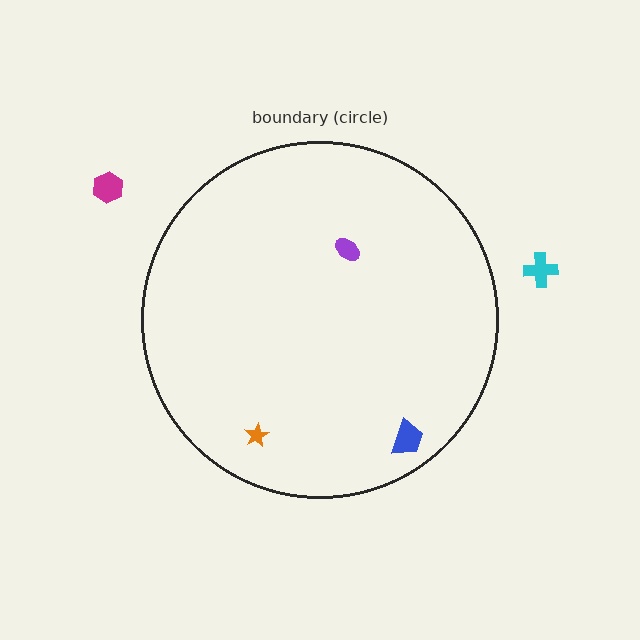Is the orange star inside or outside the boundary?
Inside.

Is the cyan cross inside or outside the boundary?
Outside.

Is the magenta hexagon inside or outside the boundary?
Outside.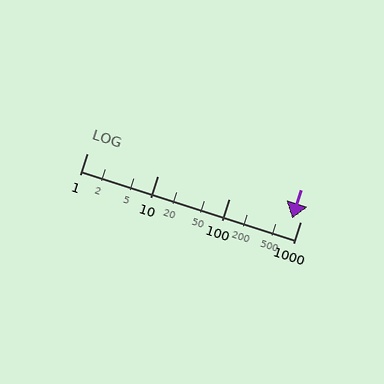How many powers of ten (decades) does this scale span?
The scale spans 3 decades, from 1 to 1000.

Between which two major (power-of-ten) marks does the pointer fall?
The pointer is between 100 and 1000.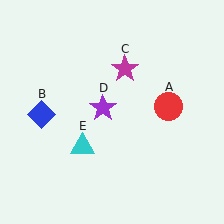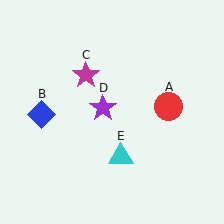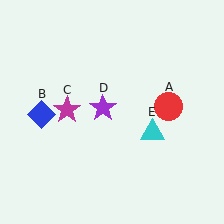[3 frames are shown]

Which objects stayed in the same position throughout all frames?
Red circle (object A) and blue diamond (object B) and purple star (object D) remained stationary.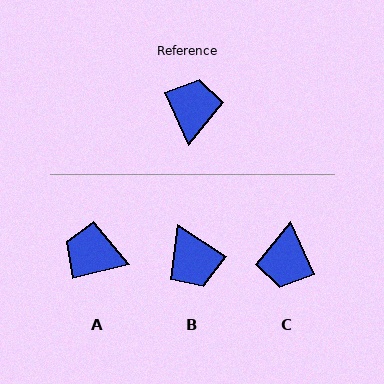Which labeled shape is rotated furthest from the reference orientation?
C, about 180 degrees away.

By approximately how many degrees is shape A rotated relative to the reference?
Approximately 79 degrees counter-clockwise.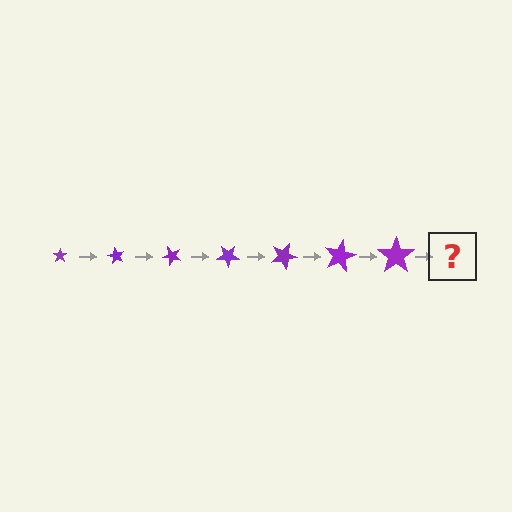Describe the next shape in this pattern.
It should be a star, larger than the previous one and rotated 420 degrees from the start.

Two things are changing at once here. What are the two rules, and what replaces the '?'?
The two rules are that the star grows larger each step and it rotates 60 degrees each step. The '?' should be a star, larger than the previous one and rotated 420 degrees from the start.